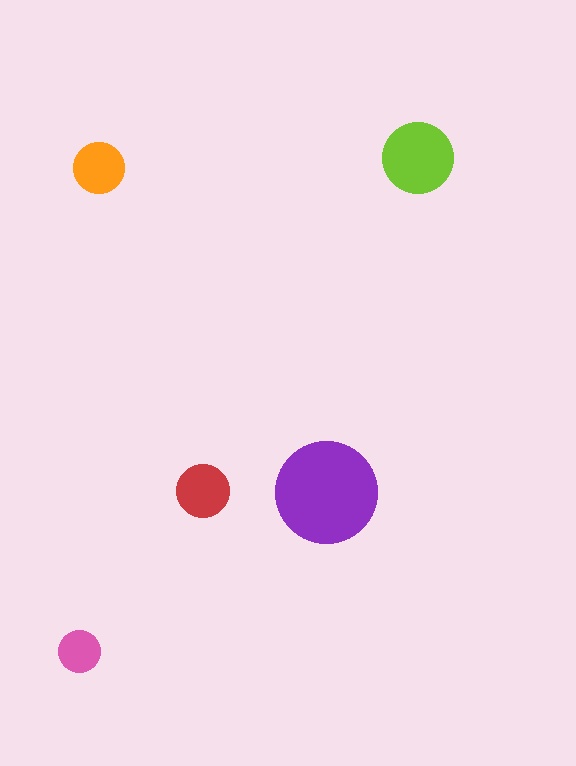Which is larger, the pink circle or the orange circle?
The orange one.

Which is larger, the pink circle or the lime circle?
The lime one.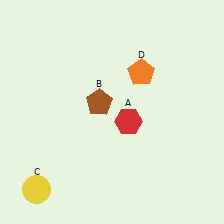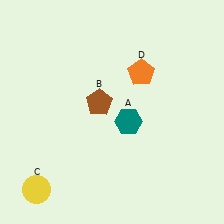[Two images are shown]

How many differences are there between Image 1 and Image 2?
There is 1 difference between the two images.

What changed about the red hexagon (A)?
In Image 1, A is red. In Image 2, it changed to teal.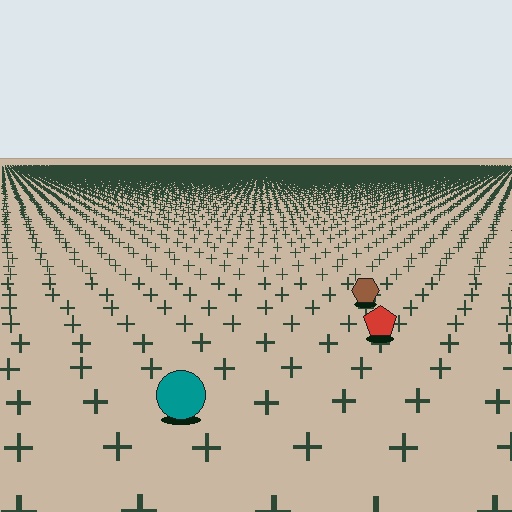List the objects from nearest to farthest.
From nearest to farthest: the teal circle, the red pentagon, the brown hexagon.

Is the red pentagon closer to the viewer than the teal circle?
No. The teal circle is closer — you can tell from the texture gradient: the ground texture is coarser near it.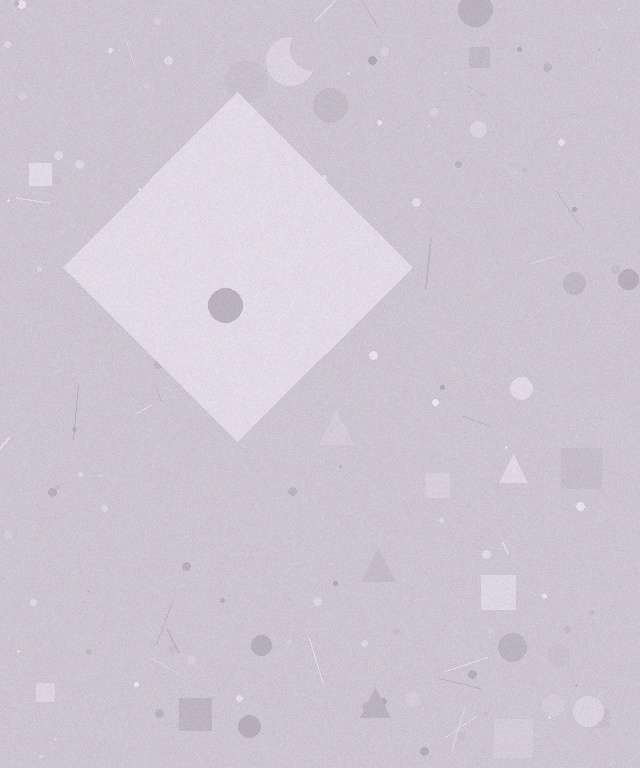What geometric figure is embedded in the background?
A diamond is embedded in the background.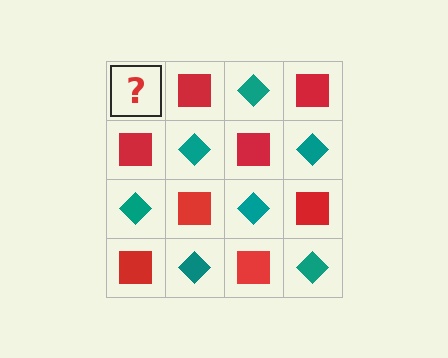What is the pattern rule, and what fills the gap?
The rule is that it alternates teal diamond and red square in a checkerboard pattern. The gap should be filled with a teal diamond.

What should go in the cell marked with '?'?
The missing cell should contain a teal diamond.